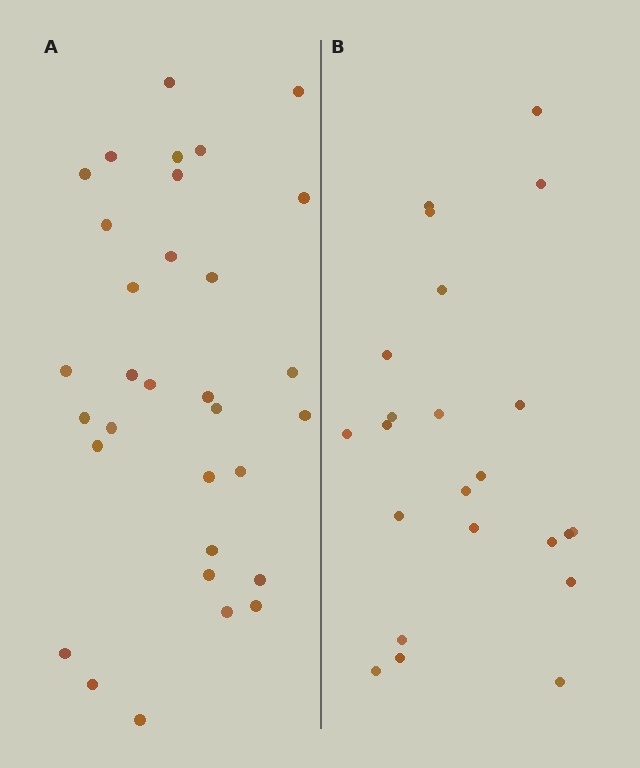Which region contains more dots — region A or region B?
Region A (the left region) has more dots.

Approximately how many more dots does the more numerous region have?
Region A has roughly 8 or so more dots than region B.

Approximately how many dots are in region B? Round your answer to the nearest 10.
About 20 dots. (The exact count is 23, which rounds to 20.)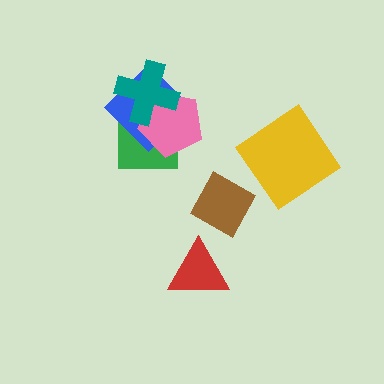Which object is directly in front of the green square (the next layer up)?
The blue diamond is directly in front of the green square.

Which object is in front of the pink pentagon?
The teal cross is in front of the pink pentagon.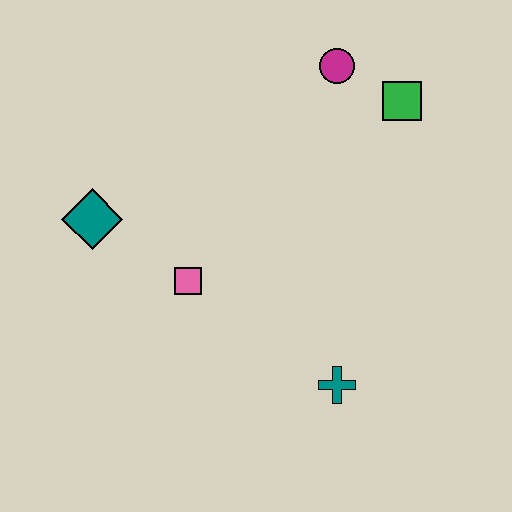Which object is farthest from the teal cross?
The magenta circle is farthest from the teal cross.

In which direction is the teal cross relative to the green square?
The teal cross is below the green square.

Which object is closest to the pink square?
The teal diamond is closest to the pink square.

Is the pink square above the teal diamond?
No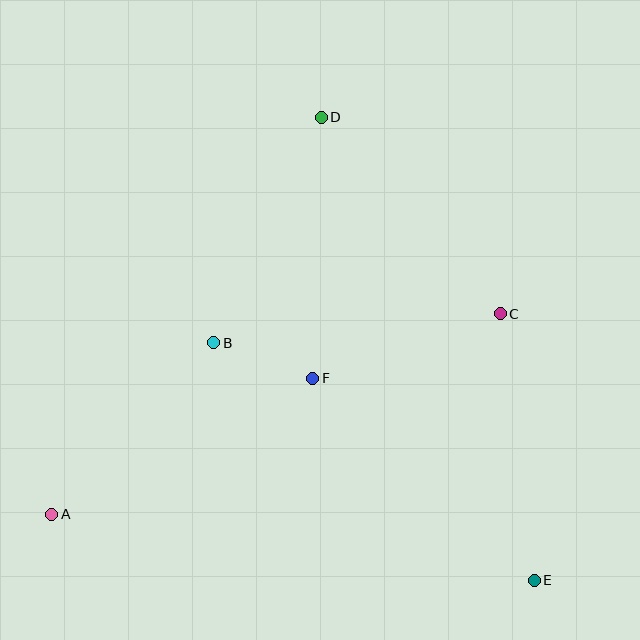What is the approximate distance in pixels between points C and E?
The distance between C and E is approximately 269 pixels.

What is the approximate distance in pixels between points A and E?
The distance between A and E is approximately 487 pixels.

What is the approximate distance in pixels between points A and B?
The distance between A and B is approximately 236 pixels.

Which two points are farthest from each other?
Points D and E are farthest from each other.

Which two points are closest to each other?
Points B and F are closest to each other.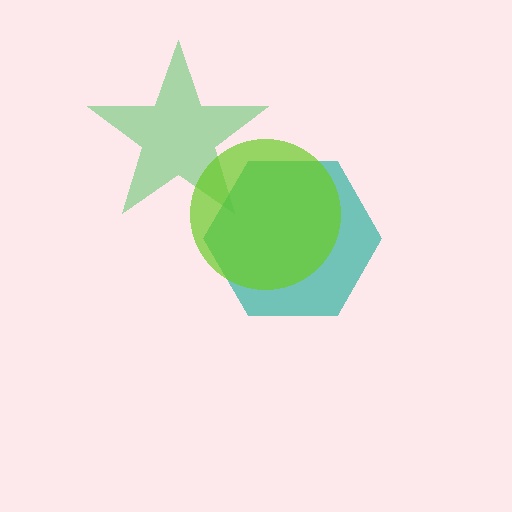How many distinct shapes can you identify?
There are 3 distinct shapes: a green star, a teal hexagon, a lime circle.